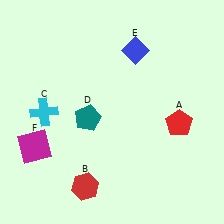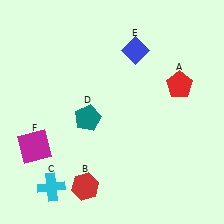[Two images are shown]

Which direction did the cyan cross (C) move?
The cyan cross (C) moved down.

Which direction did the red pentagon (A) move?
The red pentagon (A) moved up.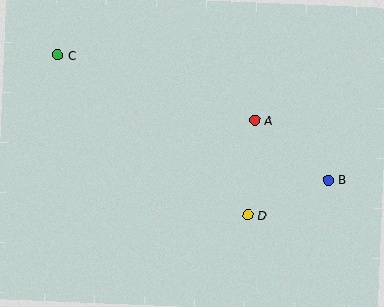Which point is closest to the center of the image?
Point A at (255, 121) is closest to the center.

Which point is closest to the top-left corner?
Point C is closest to the top-left corner.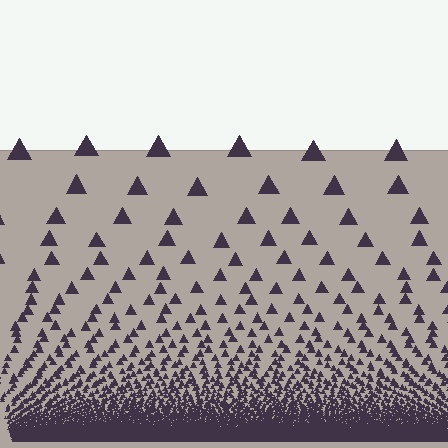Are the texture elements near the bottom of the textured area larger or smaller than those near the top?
Smaller. The gradient is inverted — elements near the bottom are smaller and denser.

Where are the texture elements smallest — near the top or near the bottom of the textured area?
Near the bottom.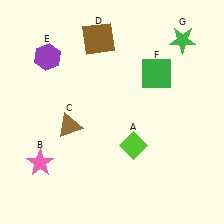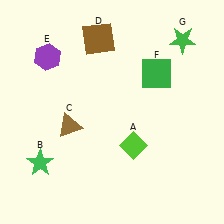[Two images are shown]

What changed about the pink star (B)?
In Image 1, B is pink. In Image 2, it changed to green.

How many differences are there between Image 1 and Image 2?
There is 1 difference between the two images.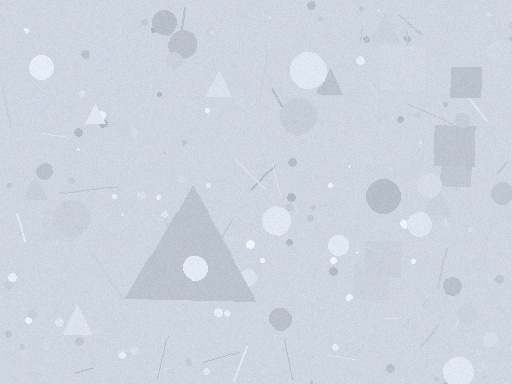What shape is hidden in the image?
A triangle is hidden in the image.